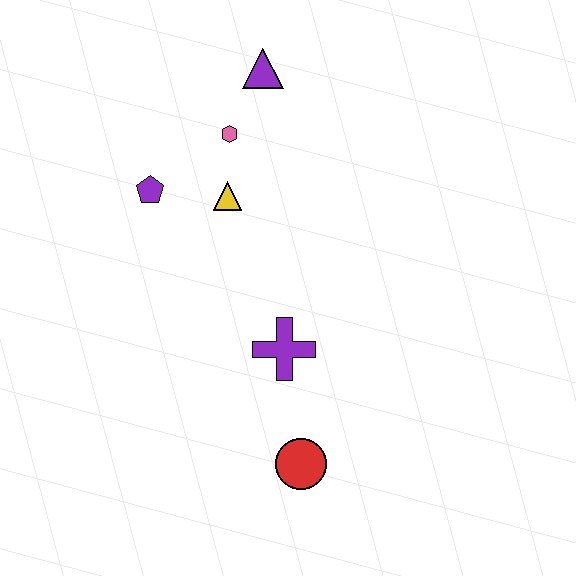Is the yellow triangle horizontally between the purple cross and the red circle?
No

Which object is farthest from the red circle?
The purple triangle is farthest from the red circle.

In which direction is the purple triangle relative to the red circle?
The purple triangle is above the red circle.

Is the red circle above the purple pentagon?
No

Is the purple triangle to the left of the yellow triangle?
No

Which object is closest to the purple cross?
The red circle is closest to the purple cross.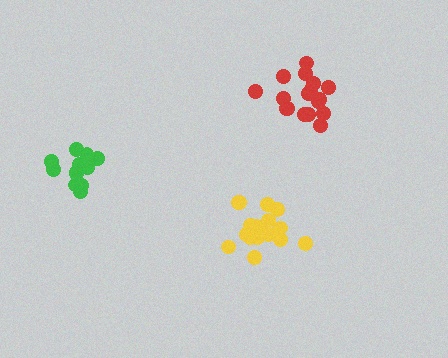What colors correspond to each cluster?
The clusters are colored: green, yellow, red.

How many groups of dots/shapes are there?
There are 3 groups.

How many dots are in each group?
Group 1: 13 dots, Group 2: 19 dots, Group 3: 17 dots (49 total).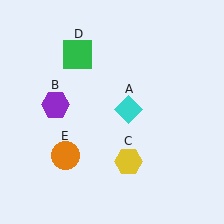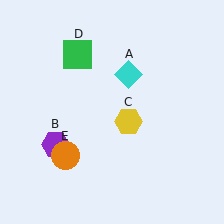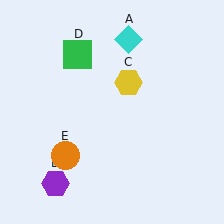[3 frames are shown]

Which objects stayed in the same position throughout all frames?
Green square (object D) and orange circle (object E) remained stationary.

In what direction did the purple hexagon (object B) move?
The purple hexagon (object B) moved down.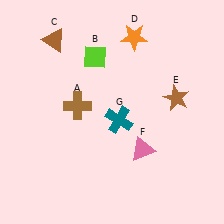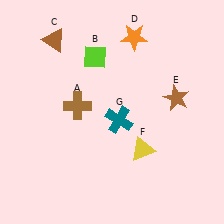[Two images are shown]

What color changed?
The triangle (F) changed from pink in Image 1 to yellow in Image 2.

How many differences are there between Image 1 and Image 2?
There is 1 difference between the two images.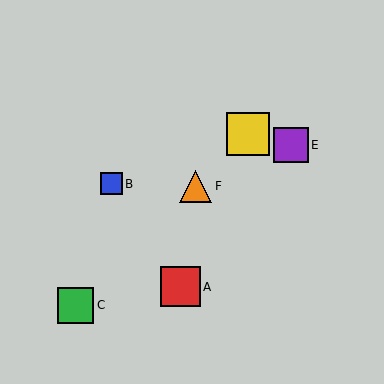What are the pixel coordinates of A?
Object A is at (180, 287).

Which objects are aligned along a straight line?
Objects C, D, F are aligned along a straight line.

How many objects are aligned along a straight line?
3 objects (C, D, F) are aligned along a straight line.